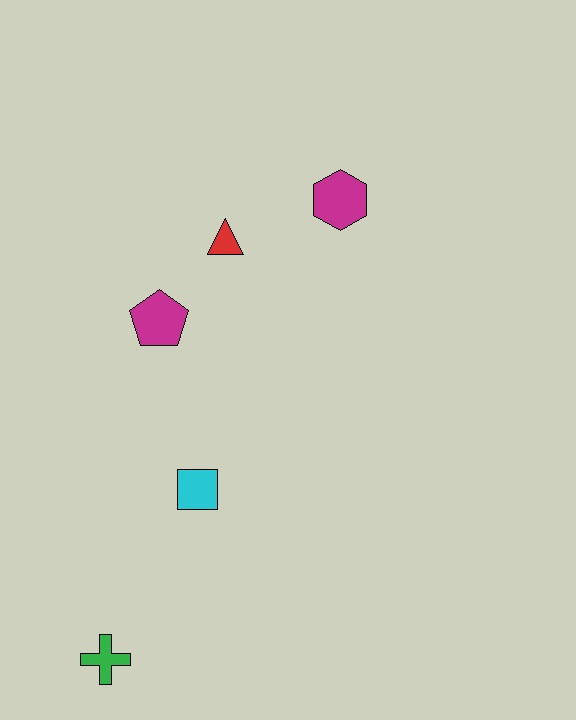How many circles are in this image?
There are no circles.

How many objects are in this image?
There are 5 objects.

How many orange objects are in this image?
There are no orange objects.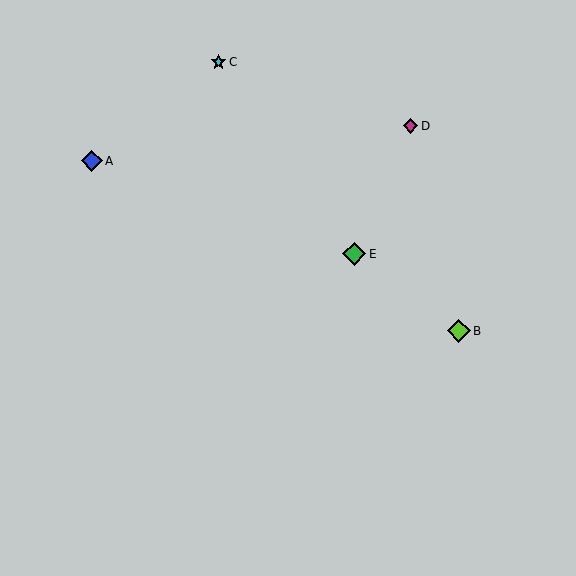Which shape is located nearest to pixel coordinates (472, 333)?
The lime diamond (labeled B) at (459, 331) is nearest to that location.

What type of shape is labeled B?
Shape B is a lime diamond.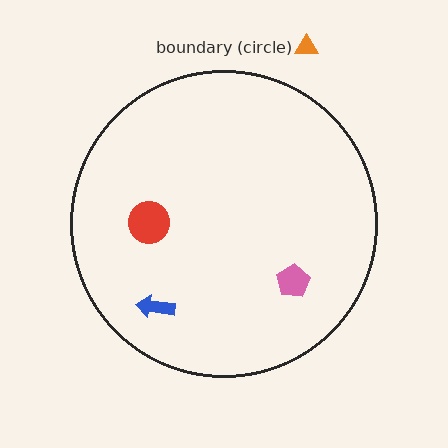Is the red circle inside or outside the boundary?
Inside.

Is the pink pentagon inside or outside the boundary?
Inside.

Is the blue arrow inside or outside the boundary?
Inside.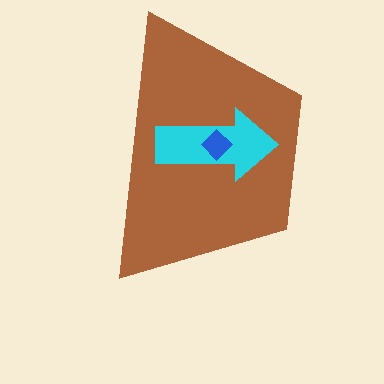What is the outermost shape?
The brown trapezoid.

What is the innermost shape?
The blue diamond.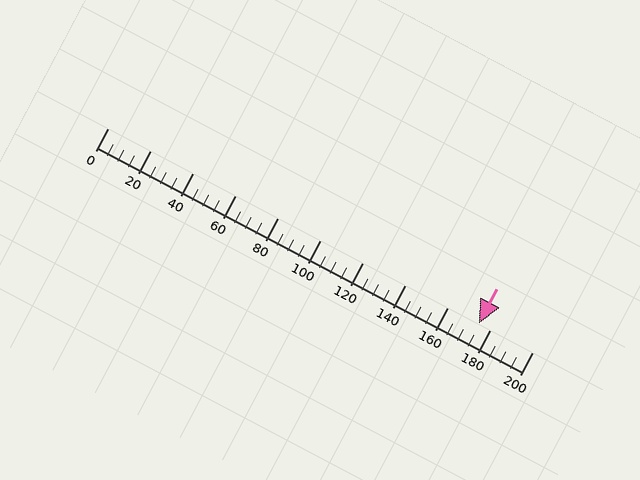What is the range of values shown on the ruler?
The ruler shows values from 0 to 200.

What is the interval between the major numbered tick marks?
The major tick marks are spaced 20 units apart.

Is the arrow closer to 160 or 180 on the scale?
The arrow is closer to 180.